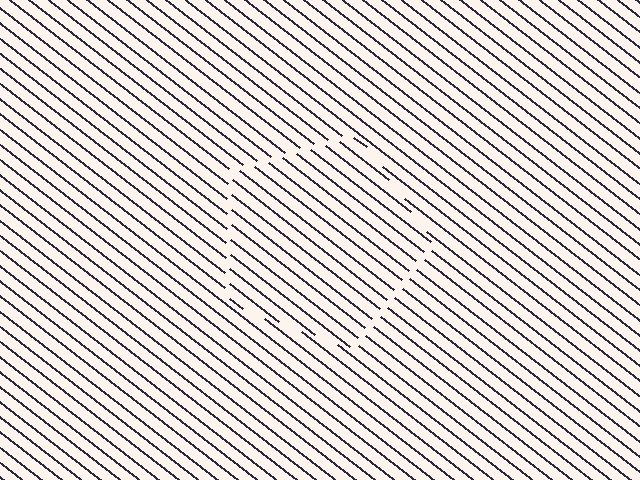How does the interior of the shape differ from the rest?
The interior of the shape contains the same grating, shifted by half a period — the contour is defined by the phase discontinuity where line-ends from the inner and outer gratings abut.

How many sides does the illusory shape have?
5 sides — the line-ends trace a pentagon.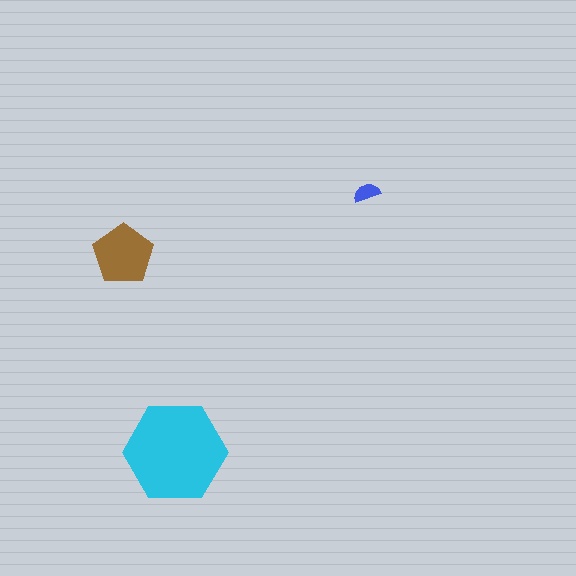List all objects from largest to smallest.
The cyan hexagon, the brown pentagon, the blue semicircle.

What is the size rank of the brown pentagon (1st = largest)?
2nd.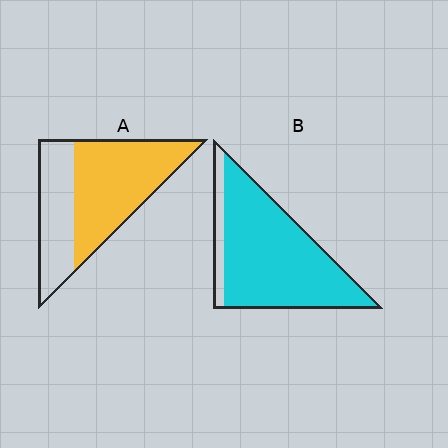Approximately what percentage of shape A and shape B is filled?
A is approximately 60% and B is approximately 90%.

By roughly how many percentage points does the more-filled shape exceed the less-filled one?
By roughly 25 percentage points (B over A).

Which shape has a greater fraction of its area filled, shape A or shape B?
Shape B.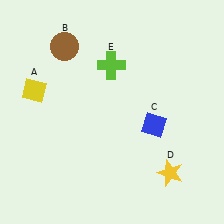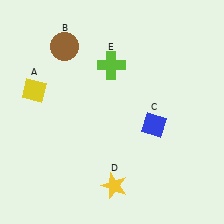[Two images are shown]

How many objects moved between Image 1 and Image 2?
1 object moved between the two images.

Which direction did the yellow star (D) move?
The yellow star (D) moved left.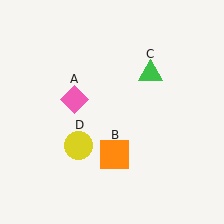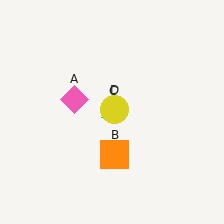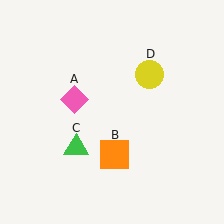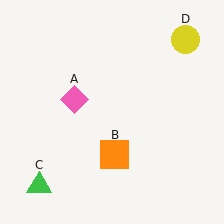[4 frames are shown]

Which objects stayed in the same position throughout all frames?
Pink diamond (object A) and orange square (object B) remained stationary.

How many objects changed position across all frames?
2 objects changed position: green triangle (object C), yellow circle (object D).